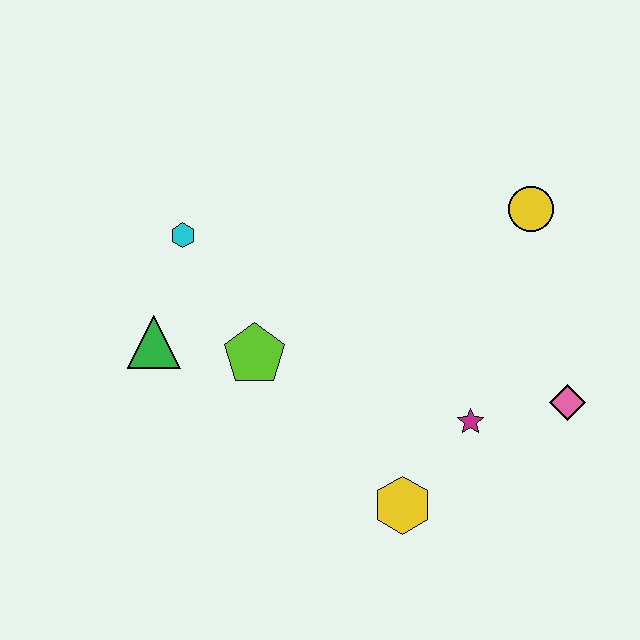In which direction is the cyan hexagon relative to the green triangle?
The cyan hexagon is above the green triangle.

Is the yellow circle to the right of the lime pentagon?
Yes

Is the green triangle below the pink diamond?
No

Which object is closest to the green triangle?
The lime pentagon is closest to the green triangle.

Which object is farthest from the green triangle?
The pink diamond is farthest from the green triangle.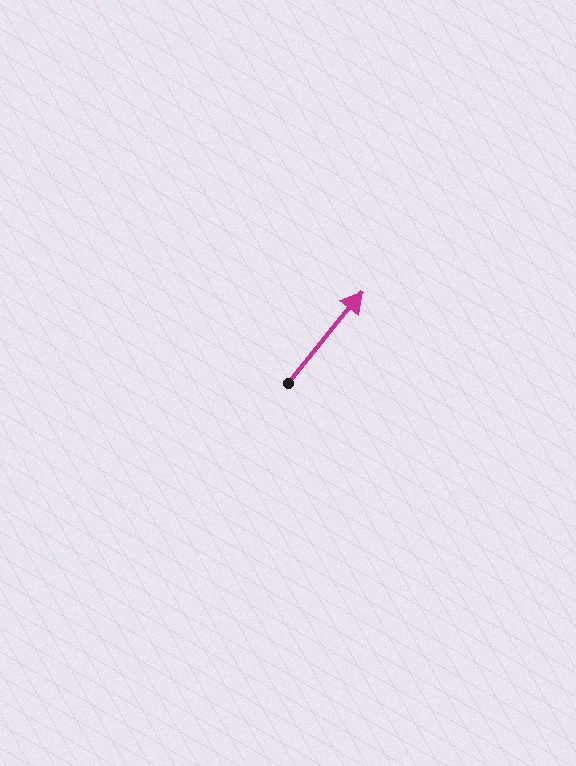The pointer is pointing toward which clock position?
Roughly 1 o'clock.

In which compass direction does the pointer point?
Northeast.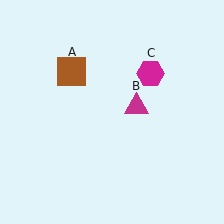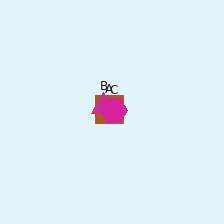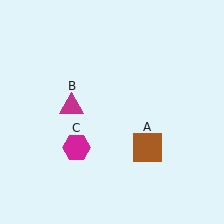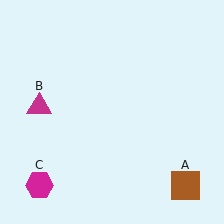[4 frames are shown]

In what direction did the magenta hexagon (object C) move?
The magenta hexagon (object C) moved down and to the left.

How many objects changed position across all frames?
3 objects changed position: brown square (object A), magenta triangle (object B), magenta hexagon (object C).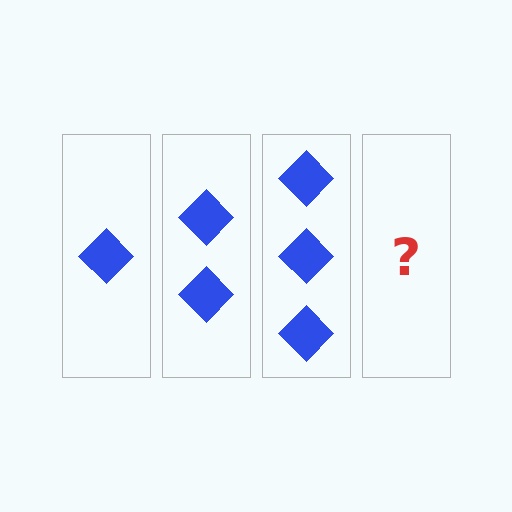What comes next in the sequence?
The next element should be 4 diamonds.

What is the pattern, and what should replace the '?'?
The pattern is that each step adds one more diamond. The '?' should be 4 diamonds.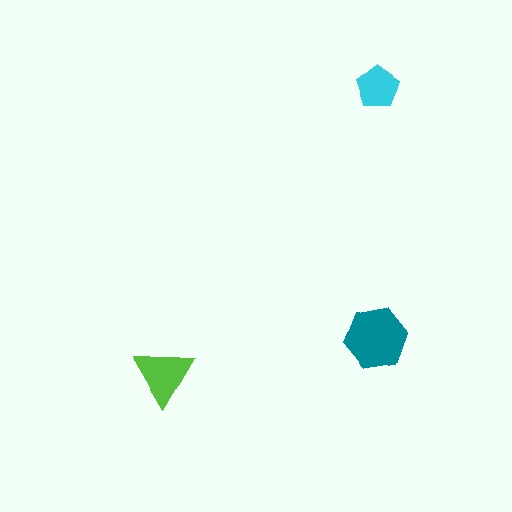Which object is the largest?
The teal hexagon.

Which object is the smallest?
The cyan pentagon.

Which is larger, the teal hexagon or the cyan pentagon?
The teal hexagon.